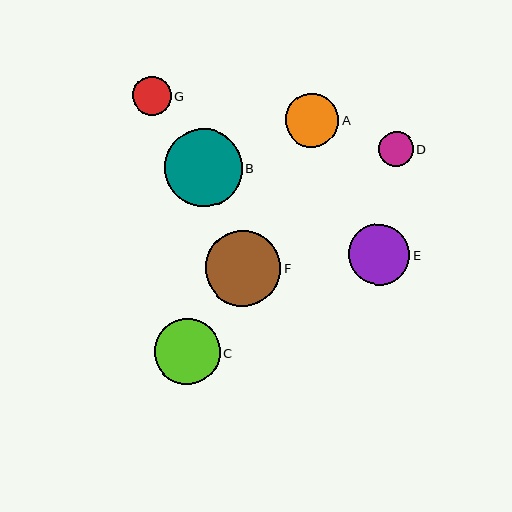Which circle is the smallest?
Circle D is the smallest with a size of approximately 35 pixels.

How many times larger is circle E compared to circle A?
Circle E is approximately 1.1 times the size of circle A.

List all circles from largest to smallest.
From largest to smallest: B, F, C, E, A, G, D.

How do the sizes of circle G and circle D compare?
Circle G and circle D are approximately the same size.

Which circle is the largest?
Circle B is the largest with a size of approximately 78 pixels.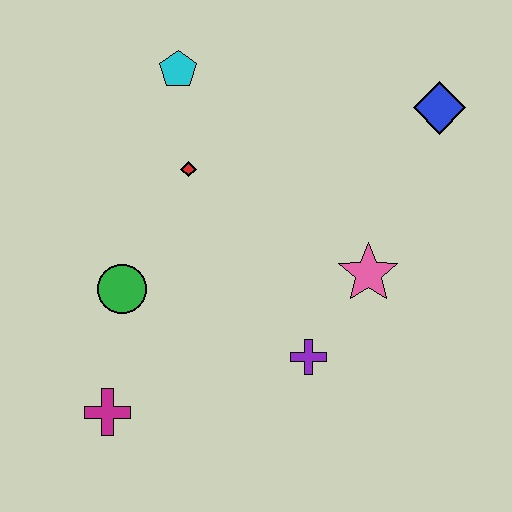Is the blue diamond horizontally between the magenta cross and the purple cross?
No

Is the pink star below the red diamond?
Yes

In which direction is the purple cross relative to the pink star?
The purple cross is below the pink star.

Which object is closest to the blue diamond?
The pink star is closest to the blue diamond.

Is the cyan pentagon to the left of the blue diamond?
Yes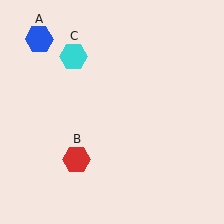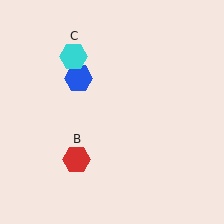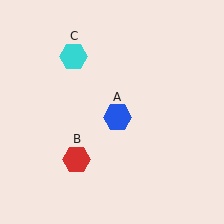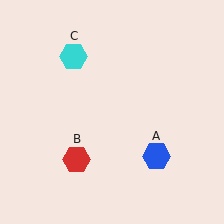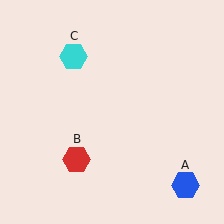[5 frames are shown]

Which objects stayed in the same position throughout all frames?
Red hexagon (object B) and cyan hexagon (object C) remained stationary.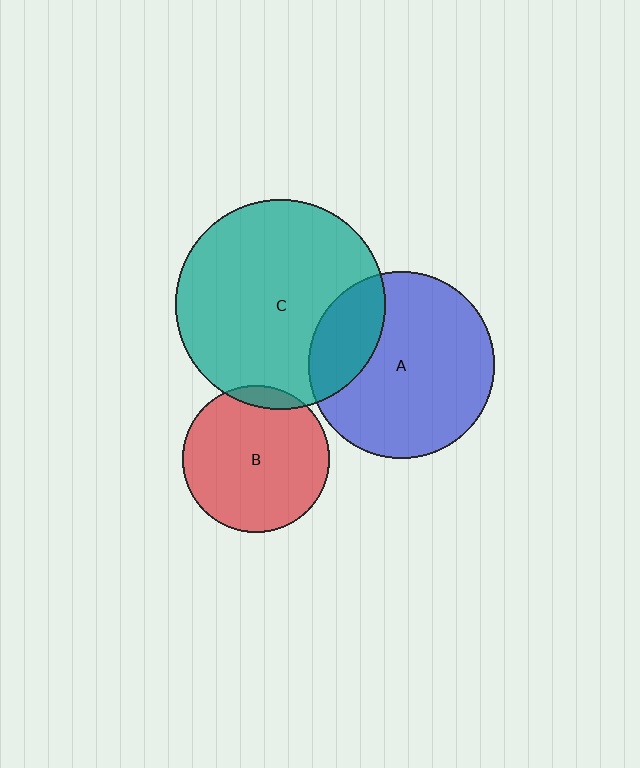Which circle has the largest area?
Circle C (teal).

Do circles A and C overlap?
Yes.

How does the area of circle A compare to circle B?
Approximately 1.6 times.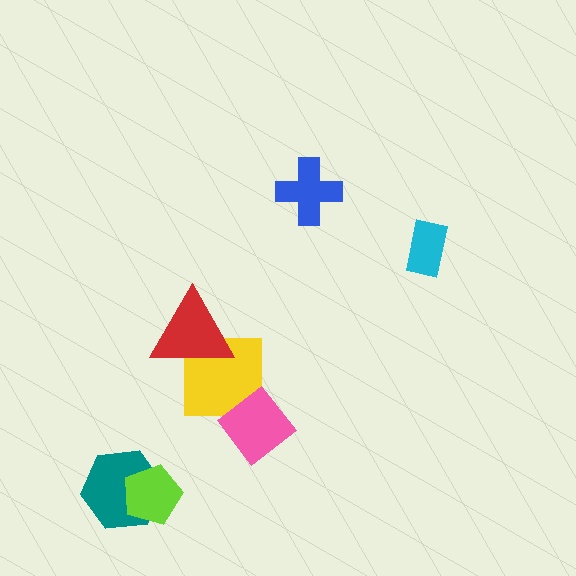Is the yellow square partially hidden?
Yes, it is partially covered by another shape.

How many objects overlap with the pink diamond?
1 object overlaps with the pink diamond.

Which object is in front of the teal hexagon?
The lime pentagon is in front of the teal hexagon.